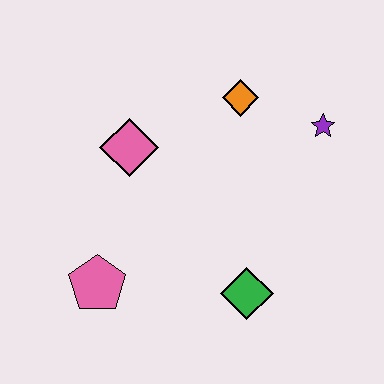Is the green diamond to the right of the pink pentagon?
Yes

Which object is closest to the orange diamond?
The purple star is closest to the orange diamond.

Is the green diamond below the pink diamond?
Yes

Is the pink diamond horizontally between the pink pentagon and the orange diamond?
Yes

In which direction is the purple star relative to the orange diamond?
The purple star is to the right of the orange diamond.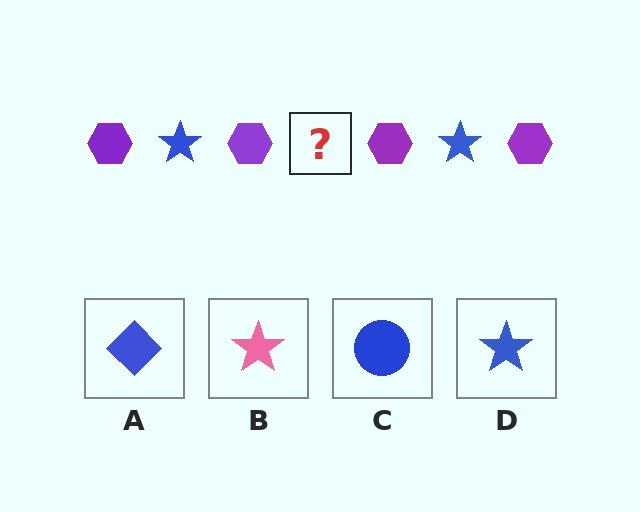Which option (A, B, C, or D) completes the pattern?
D.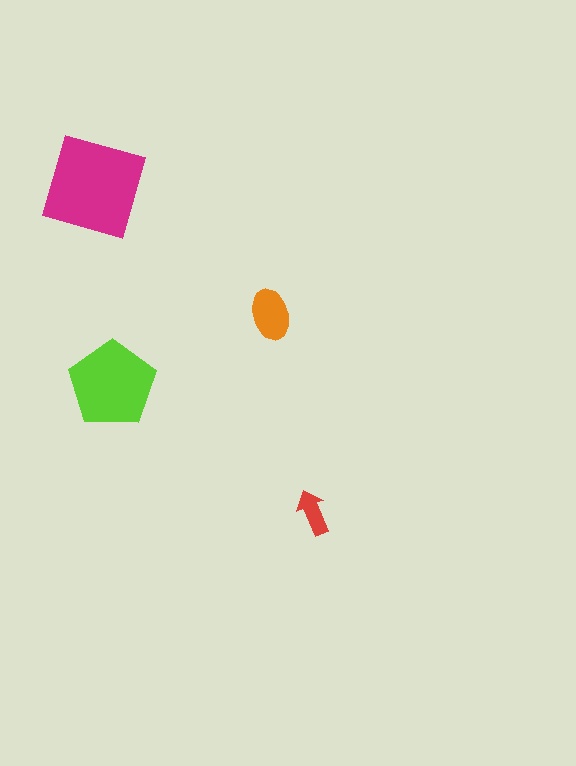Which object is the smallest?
The red arrow.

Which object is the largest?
The magenta square.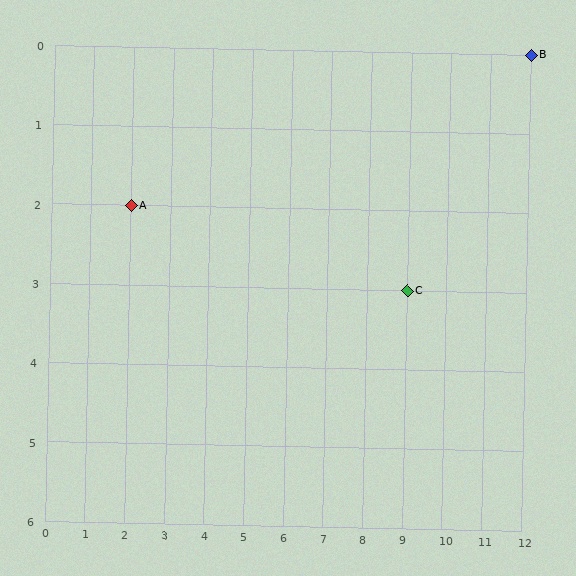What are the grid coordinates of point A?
Point A is at grid coordinates (2, 2).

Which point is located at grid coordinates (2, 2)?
Point A is at (2, 2).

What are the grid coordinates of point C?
Point C is at grid coordinates (9, 3).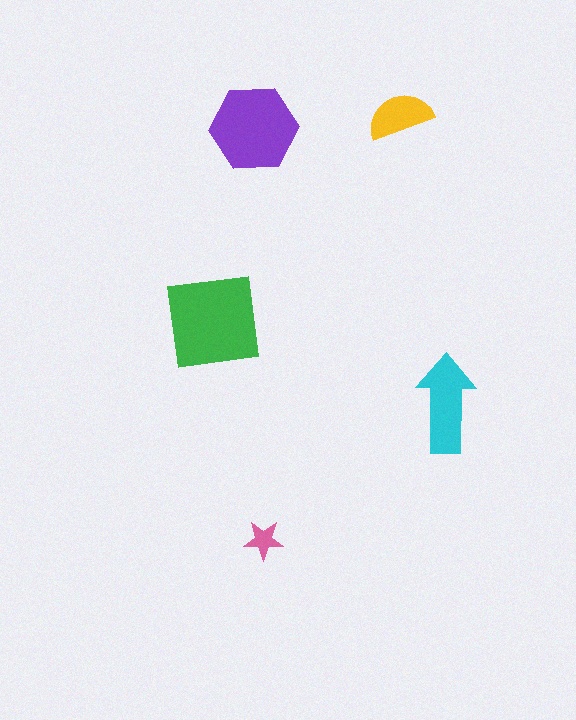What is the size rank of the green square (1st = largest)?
1st.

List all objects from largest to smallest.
The green square, the purple hexagon, the cyan arrow, the yellow semicircle, the pink star.